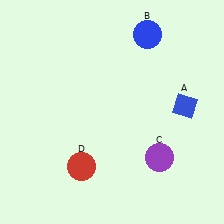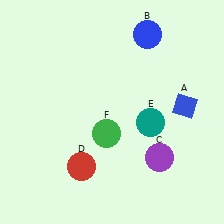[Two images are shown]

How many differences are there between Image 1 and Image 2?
There are 2 differences between the two images.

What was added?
A teal circle (E), a green circle (F) were added in Image 2.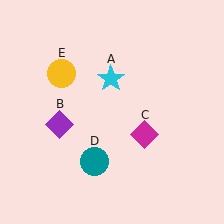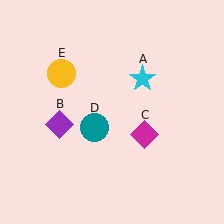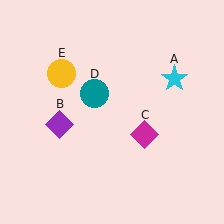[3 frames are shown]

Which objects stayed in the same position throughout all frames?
Purple diamond (object B) and magenta diamond (object C) and yellow circle (object E) remained stationary.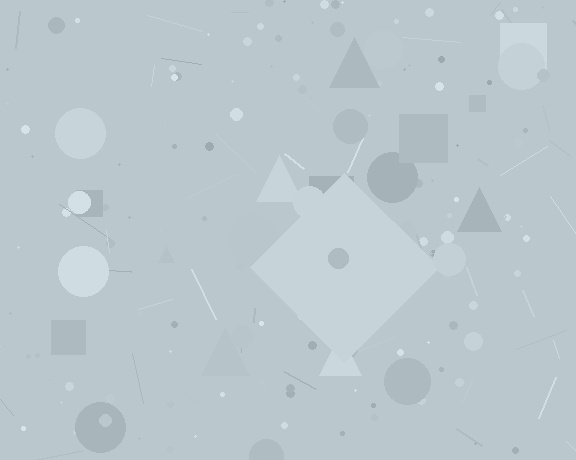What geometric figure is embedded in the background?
A diamond is embedded in the background.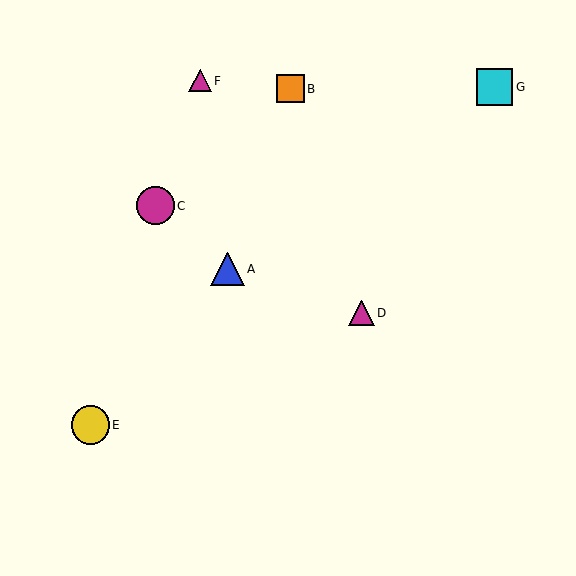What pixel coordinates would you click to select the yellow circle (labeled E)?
Click at (90, 425) to select the yellow circle E.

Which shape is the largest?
The yellow circle (labeled E) is the largest.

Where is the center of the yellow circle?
The center of the yellow circle is at (90, 425).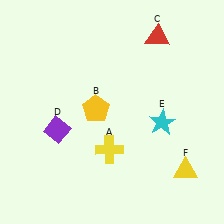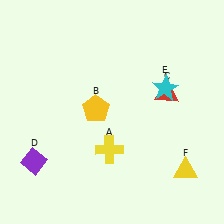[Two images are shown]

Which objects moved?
The objects that moved are: the red triangle (C), the purple diamond (D), the cyan star (E).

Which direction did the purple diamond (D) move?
The purple diamond (D) moved down.